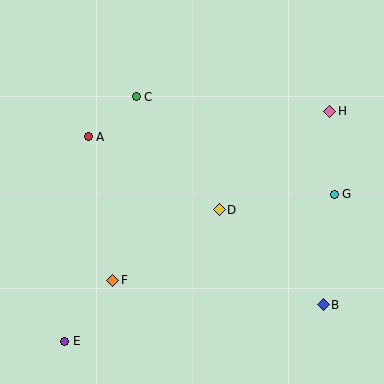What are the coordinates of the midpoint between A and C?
The midpoint between A and C is at (112, 117).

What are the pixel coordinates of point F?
Point F is at (113, 280).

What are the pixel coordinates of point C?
Point C is at (136, 97).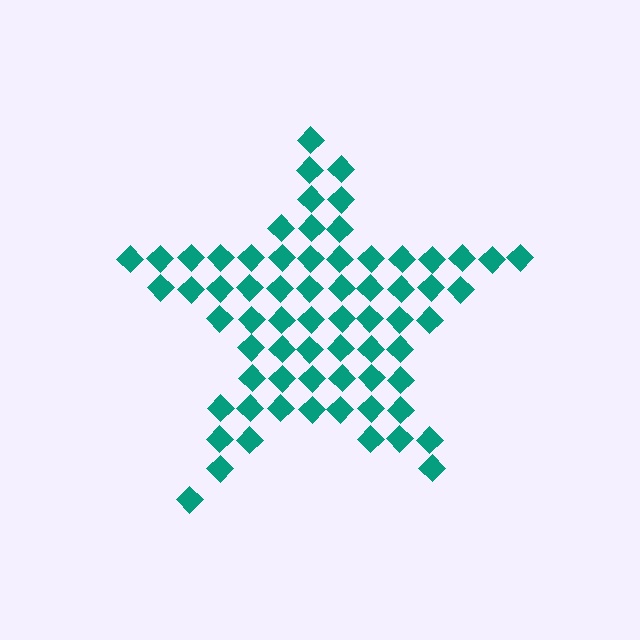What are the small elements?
The small elements are diamonds.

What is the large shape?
The large shape is a star.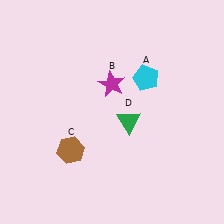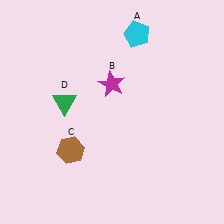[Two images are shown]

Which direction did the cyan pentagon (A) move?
The cyan pentagon (A) moved up.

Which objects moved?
The objects that moved are: the cyan pentagon (A), the green triangle (D).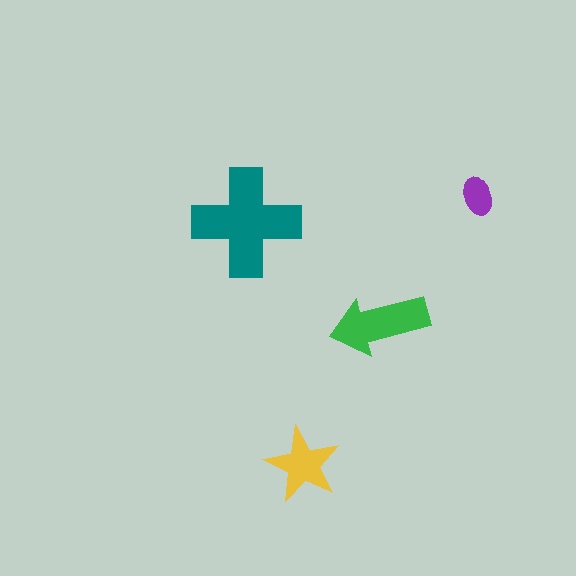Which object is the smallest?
The purple ellipse.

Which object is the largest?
The teal cross.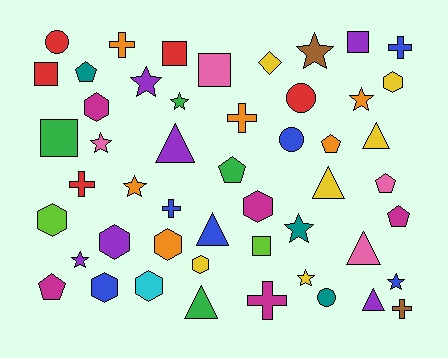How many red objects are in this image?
There are 5 red objects.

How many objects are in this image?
There are 50 objects.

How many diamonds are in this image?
There is 1 diamond.